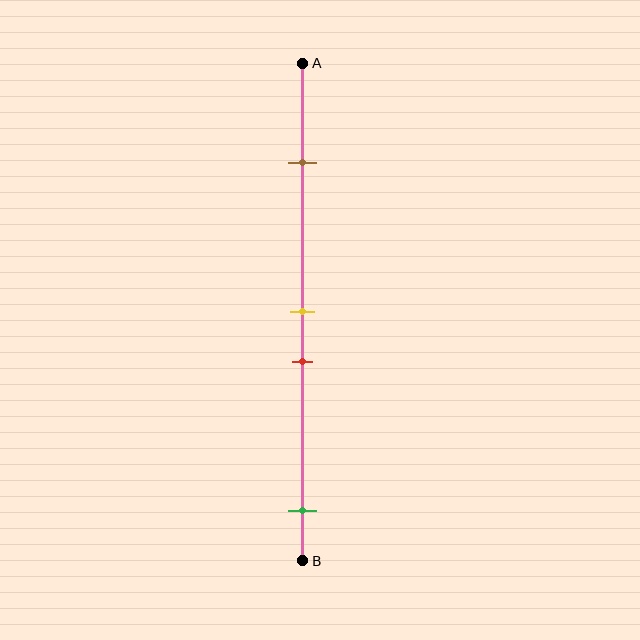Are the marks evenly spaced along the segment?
No, the marks are not evenly spaced.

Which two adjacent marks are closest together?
The yellow and red marks are the closest adjacent pair.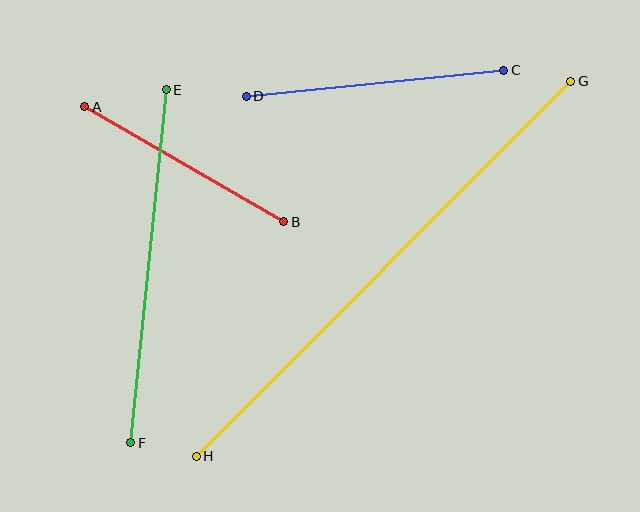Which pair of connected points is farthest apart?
Points G and H are farthest apart.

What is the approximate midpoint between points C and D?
The midpoint is at approximately (375, 83) pixels.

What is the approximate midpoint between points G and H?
The midpoint is at approximately (383, 269) pixels.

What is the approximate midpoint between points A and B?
The midpoint is at approximately (184, 164) pixels.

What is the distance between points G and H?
The distance is approximately 530 pixels.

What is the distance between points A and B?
The distance is approximately 230 pixels.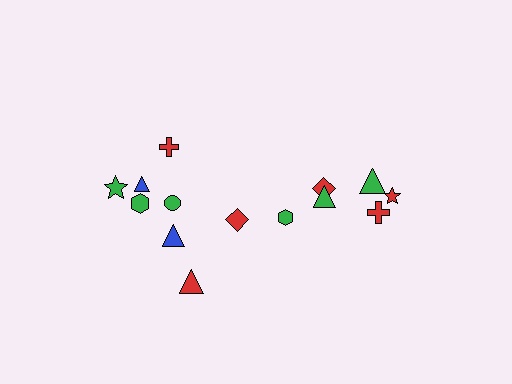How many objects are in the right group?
There are 6 objects.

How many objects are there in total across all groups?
There are 14 objects.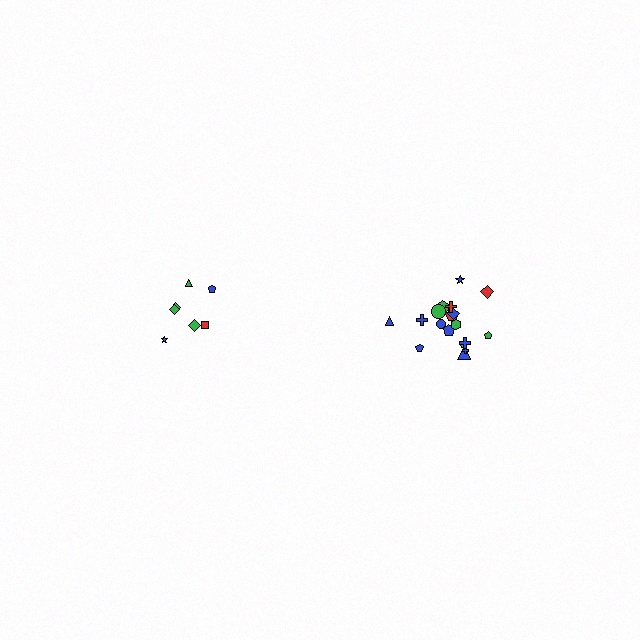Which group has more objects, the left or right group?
The right group.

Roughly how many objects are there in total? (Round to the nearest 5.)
Roughly 25 objects in total.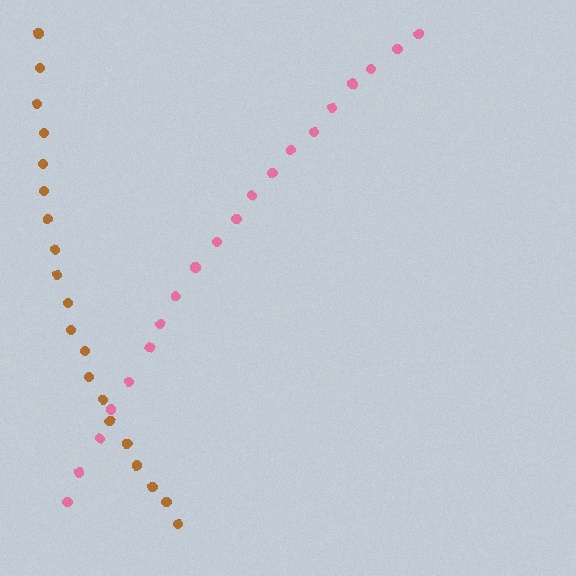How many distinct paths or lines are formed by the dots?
There are 2 distinct paths.